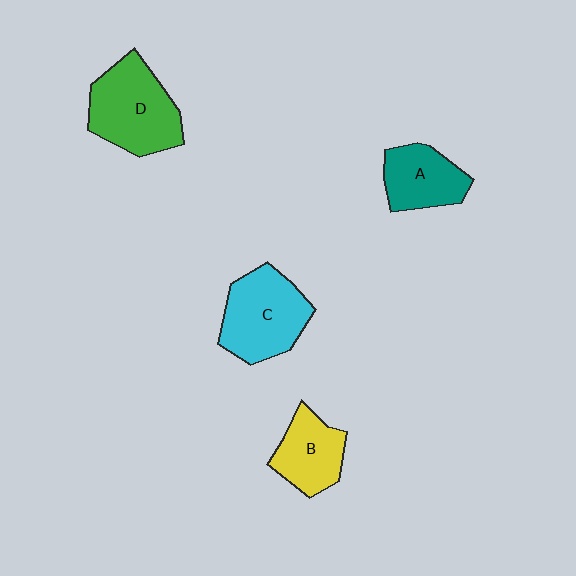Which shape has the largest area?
Shape D (green).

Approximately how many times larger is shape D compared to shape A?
Approximately 1.5 times.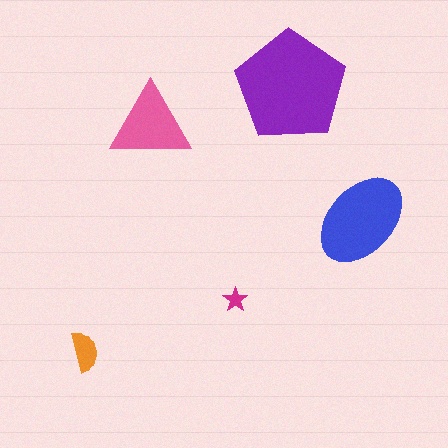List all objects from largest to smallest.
The purple pentagon, the blue ellipse, the pink triangle, the orange semicircle, the magenta star.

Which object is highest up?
The purple pentagon is topmost.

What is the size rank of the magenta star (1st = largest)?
5th.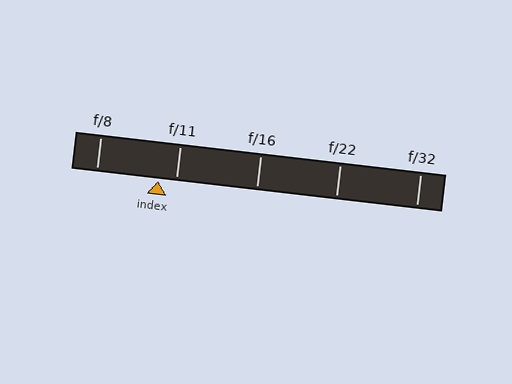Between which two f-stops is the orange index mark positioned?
The index mark is between f/8 and f/11.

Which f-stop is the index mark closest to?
The index mark is closest to f/11.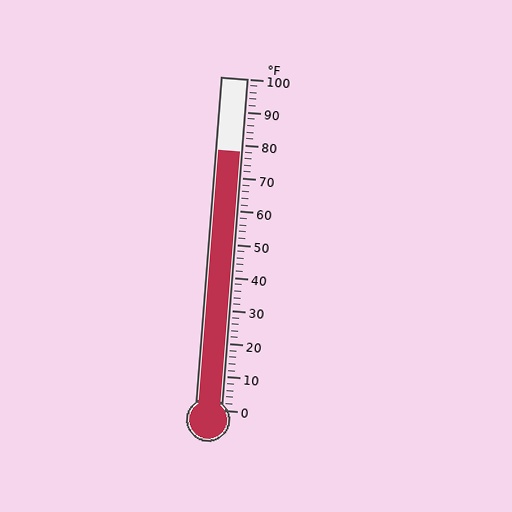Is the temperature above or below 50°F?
The temperature is above 50°F.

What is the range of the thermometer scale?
The thermometer scale ranges from 0°F to 100°F.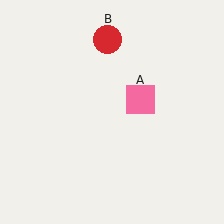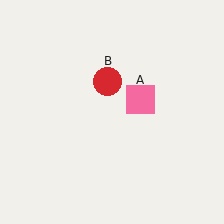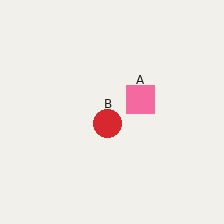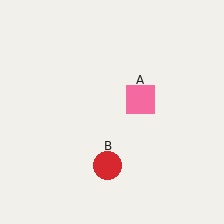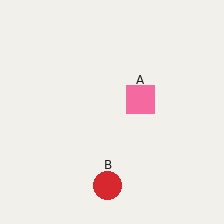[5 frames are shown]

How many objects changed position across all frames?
1 object changed position: red circle (object B).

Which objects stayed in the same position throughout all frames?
Pink square (object A) remained stationary.